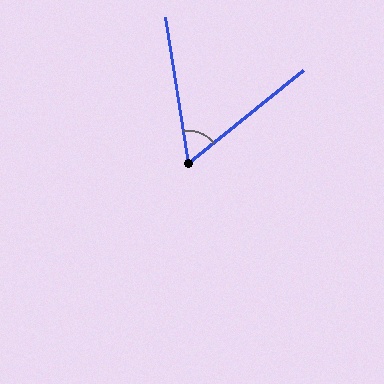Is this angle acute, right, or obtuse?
It is acute.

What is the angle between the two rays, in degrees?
Approximately 60 degrees.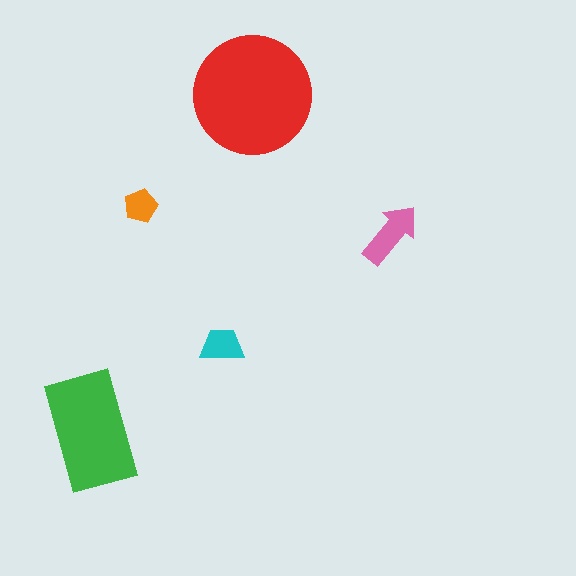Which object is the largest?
The red circle.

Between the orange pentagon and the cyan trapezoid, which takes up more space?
The cyan trapezoid.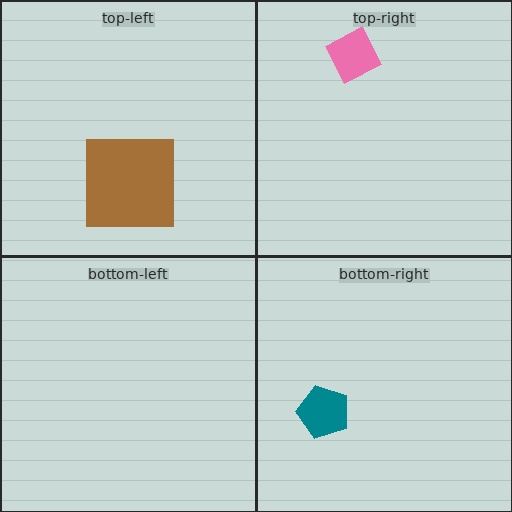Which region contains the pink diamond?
The top-right region.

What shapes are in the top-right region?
The pink diamond.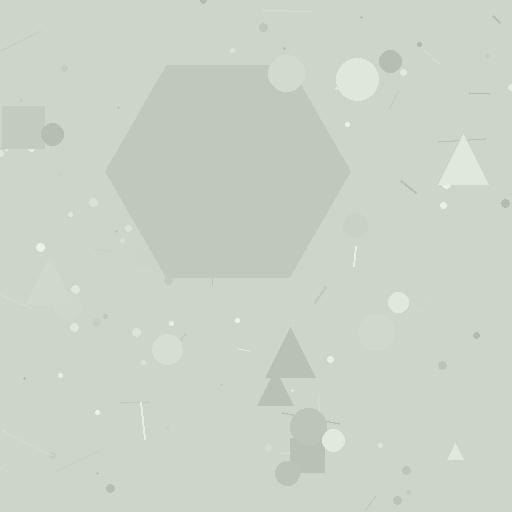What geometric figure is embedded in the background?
A hexagon is embedded in the background.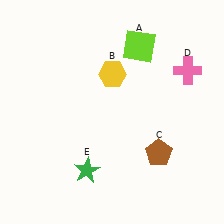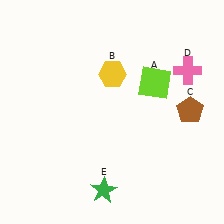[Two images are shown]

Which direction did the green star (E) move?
The green star (E) moved down.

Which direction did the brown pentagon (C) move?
The brown pentagon (C) moved up.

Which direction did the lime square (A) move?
The lime square (A) moved down.